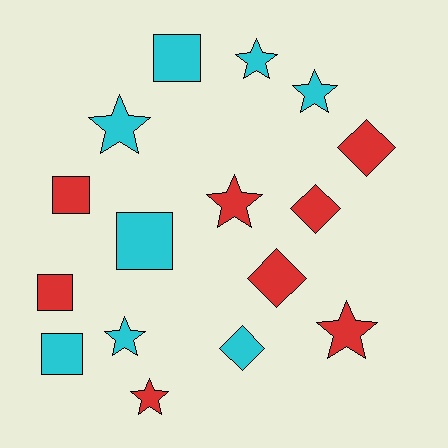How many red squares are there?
There are 2 red squares.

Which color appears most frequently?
Cyan, with 8 objects.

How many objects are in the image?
There are 16 objects.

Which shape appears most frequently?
Star, with 7 objects.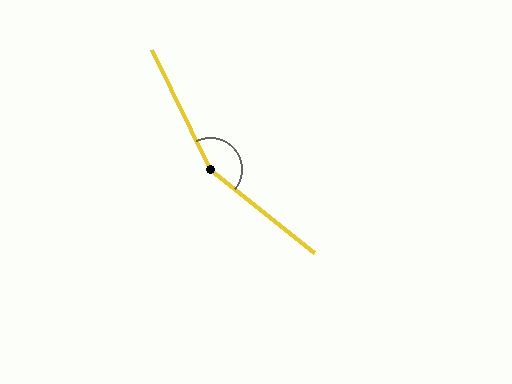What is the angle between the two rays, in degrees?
Approximately 155 degrees.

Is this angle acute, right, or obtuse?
It is obtuse.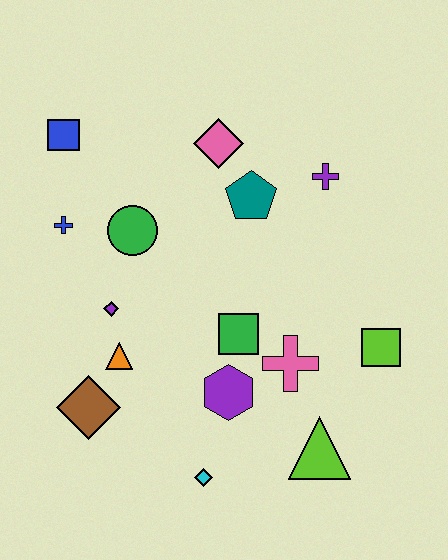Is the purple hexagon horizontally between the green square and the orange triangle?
Yes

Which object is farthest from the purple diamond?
The lime square is farthest from the purple diamond.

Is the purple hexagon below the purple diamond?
Yes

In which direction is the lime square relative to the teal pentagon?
The lime square is below the teal pentagon.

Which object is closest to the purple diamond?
The orange triangle is closest to the purple diamond.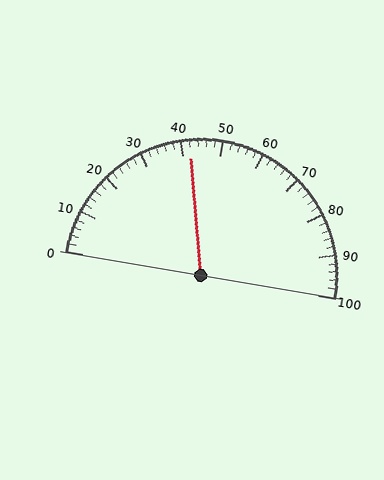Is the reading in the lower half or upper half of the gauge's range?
The reading is in the lower half of the range (0 to 100).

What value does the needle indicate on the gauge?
The needle indicates approximately 42.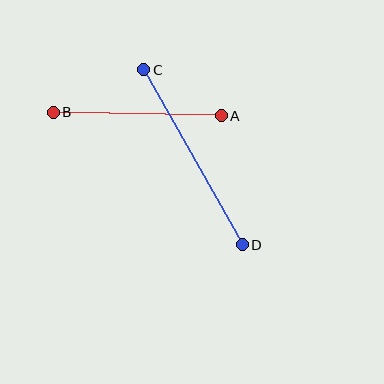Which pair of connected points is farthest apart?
Points C and D are farthest apart.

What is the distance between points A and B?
The distance is approximately 168 pixels.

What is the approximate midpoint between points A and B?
The midpoint is at approximately (137, 114) pixels.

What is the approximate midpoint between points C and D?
The midpoint is at approximately (193, 157) pixels.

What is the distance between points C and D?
The distance is approximately 201 pixels.